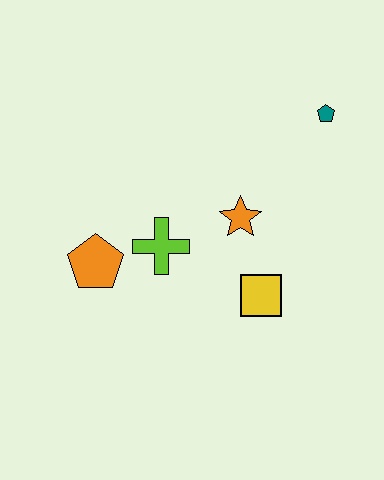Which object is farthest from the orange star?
The orange pentagon is farthest from the orange star.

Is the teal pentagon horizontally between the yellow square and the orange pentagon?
No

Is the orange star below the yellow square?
No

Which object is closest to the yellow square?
The orange star is closest to the yellow square.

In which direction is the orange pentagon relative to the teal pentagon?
The orange pentagon is to the left of the teal pentagon.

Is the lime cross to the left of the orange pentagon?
No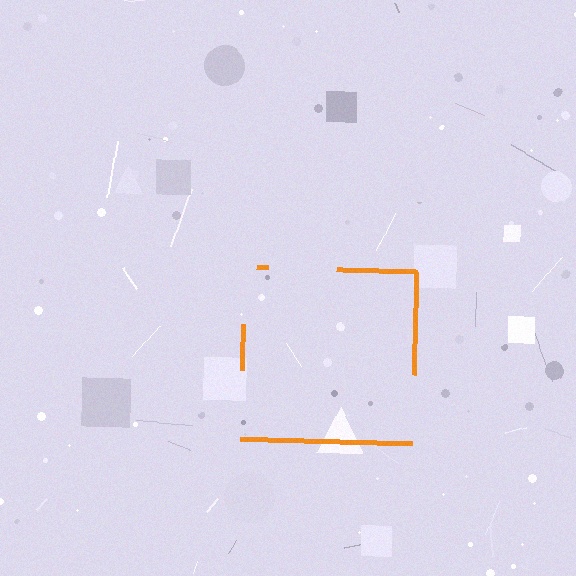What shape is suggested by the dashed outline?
The dashed outline suggests a square.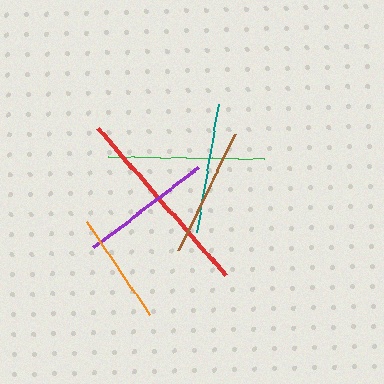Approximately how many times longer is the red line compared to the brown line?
The red line is approximately 1.5 times the length of the brown line.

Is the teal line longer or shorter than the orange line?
The teal line is longer than the orange line.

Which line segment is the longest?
The red line is the longest at approximately 194 pixels.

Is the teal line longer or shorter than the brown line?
The brown line is longer than the teal line.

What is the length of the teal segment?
The teal segment is approximately 129 pixels long.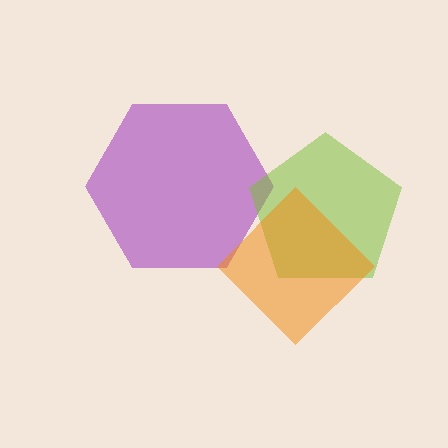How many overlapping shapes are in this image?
There are 3 overlapping shapes in the image.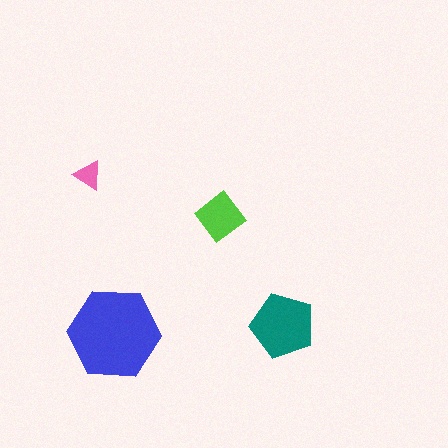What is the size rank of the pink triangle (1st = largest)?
4th.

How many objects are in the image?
There are 4 objects in the image.